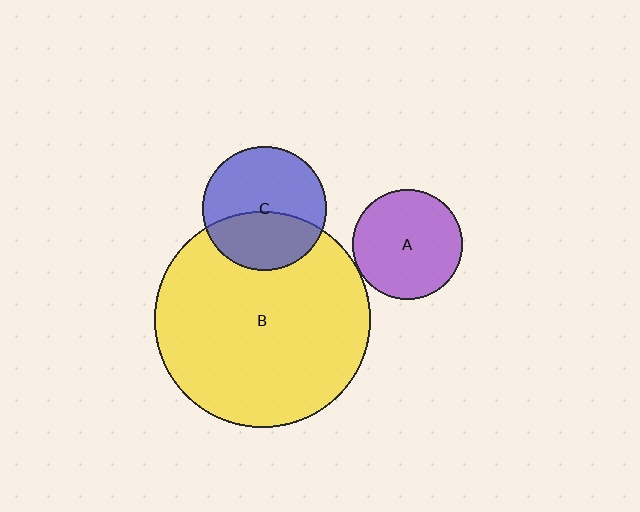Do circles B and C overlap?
Yes.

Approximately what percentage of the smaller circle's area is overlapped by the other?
Approximately 40%.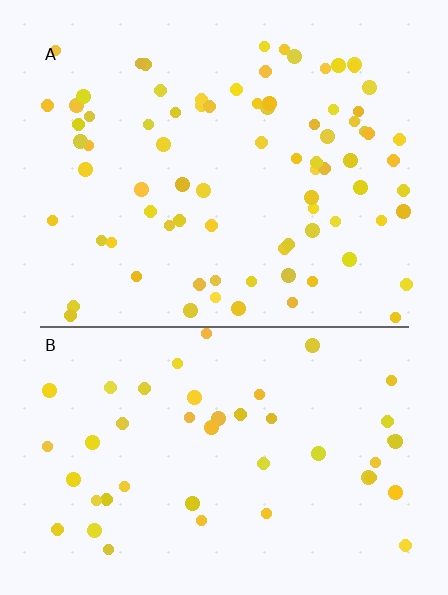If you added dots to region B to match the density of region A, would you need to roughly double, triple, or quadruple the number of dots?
Approximately double.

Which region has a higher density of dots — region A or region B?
A (the top).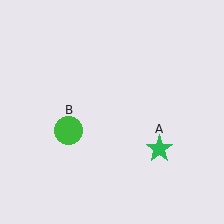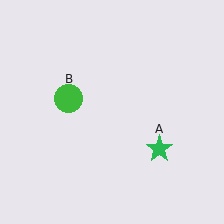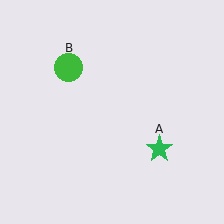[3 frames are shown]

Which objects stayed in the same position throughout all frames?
Green star (object A) remained stationary.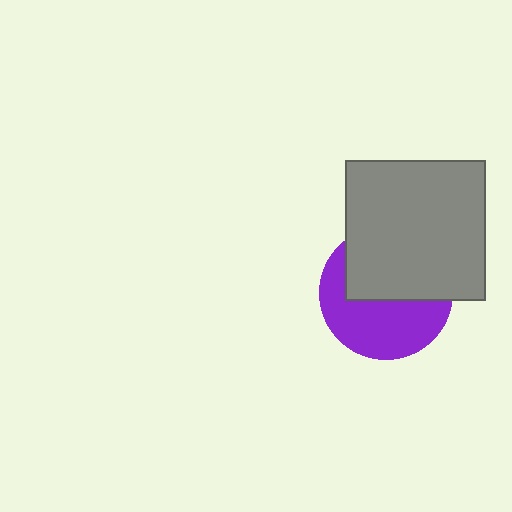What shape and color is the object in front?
The object in front is a gray square.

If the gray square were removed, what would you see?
You would see the complete purple circle.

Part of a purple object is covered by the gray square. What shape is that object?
It is a circle.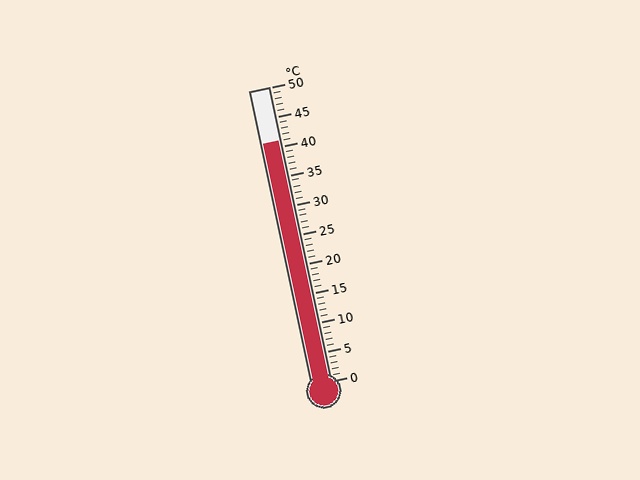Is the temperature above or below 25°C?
The temperature is above 25°C.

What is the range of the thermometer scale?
The thermometer scale ranges from 0°C to 50°C.